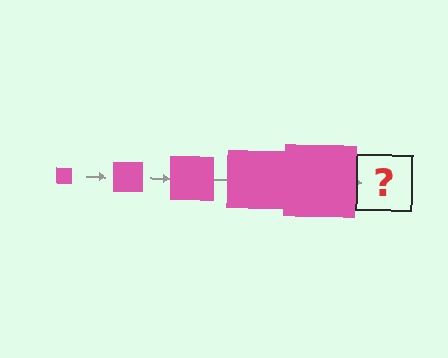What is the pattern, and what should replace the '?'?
The pattern is that the square gets progressively larger each step. The '?' should be a pink square, larger than the previous one.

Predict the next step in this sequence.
The next step is a pink square, larger than the previous one.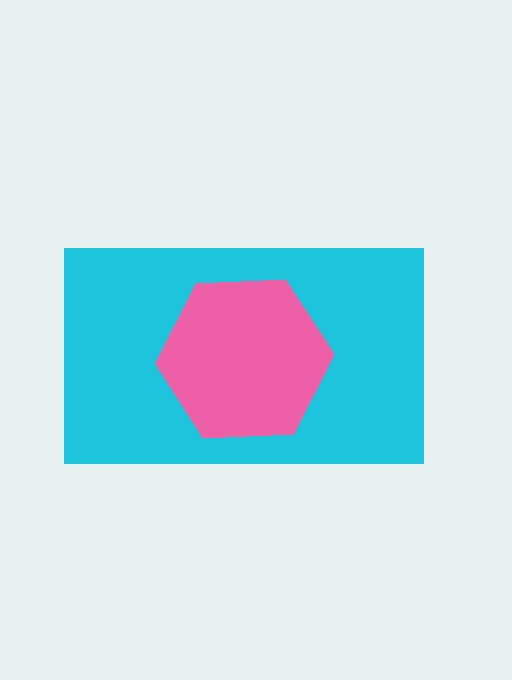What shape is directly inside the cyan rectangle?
The pink hexagon.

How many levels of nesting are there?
2.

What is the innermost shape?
The pink hexagon.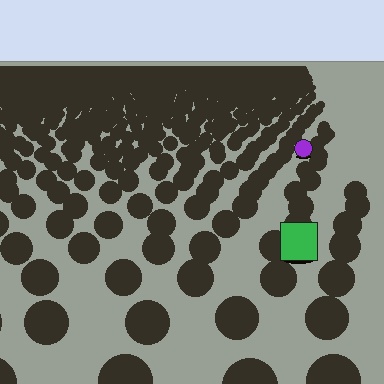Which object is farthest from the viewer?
The purple circle is farthest from the viewer. It appears smaller and the ground texture around it is denser.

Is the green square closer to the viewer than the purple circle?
Yes. The green square is closer — you can tell from the texture gradient: the ground texture is coarser near it.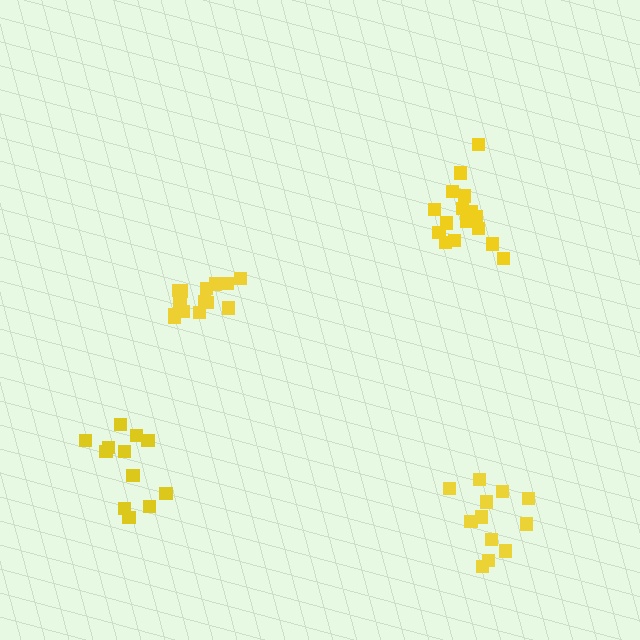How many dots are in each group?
Group 1: 13 dots, Group 2: 17 dots, Group 3: 16 dots, Group 4: 12 dots (58 total).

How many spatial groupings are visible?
There are 4 spatial groupings.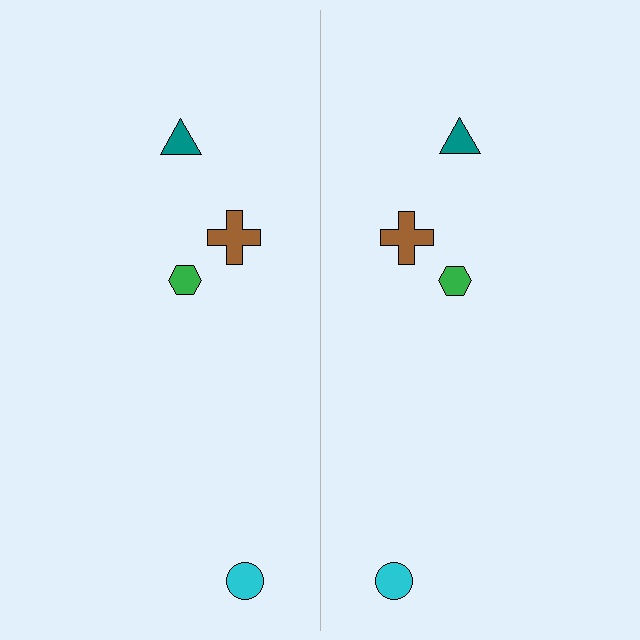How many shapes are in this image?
There are 8 shapes in this image.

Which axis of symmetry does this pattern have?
The pattern has a vertical axis of symmetry running through the center of the image.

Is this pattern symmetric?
Yes, this pattern has bilateral (reflection) symmetry.